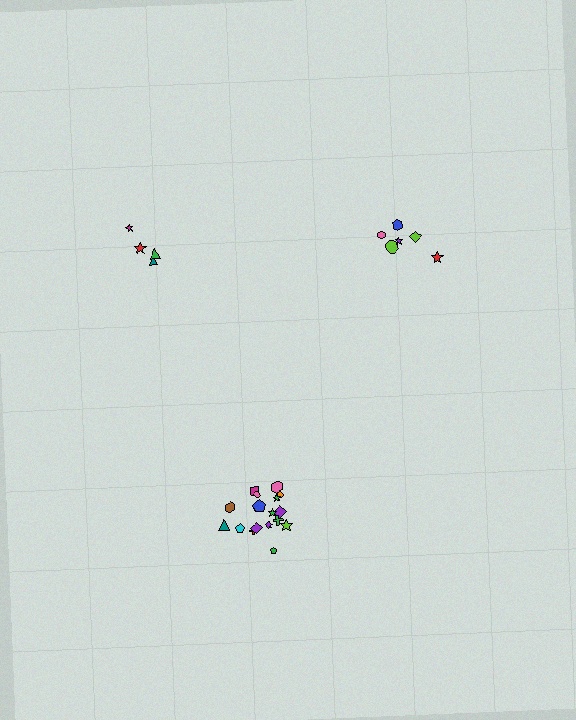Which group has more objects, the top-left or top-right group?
The top-right group.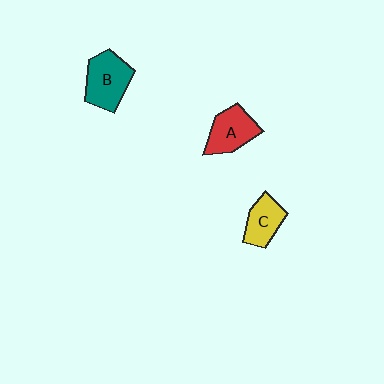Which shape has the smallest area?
Shape C (yellow).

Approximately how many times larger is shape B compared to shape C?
Approximately 1.4 times.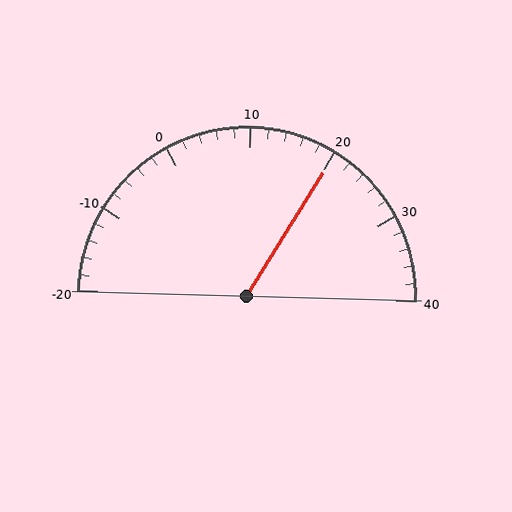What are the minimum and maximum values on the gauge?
The gauge ranges from -20 to 40.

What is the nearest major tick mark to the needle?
The nearest major tick mark is 20.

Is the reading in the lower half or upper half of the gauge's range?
The reading is in the upper half of the range (-20 to 40).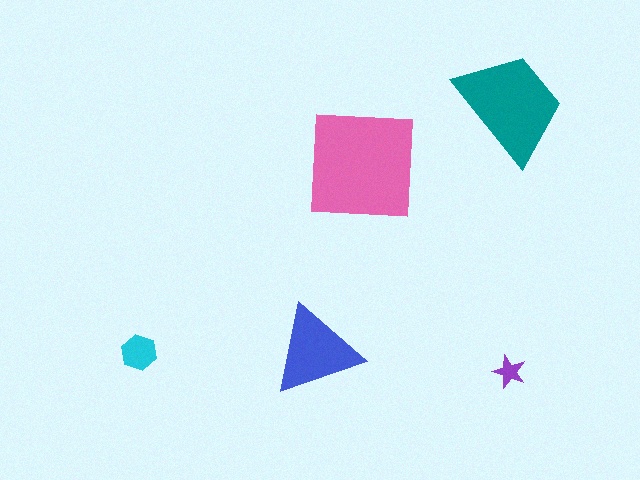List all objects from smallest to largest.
The purple star, the cyan hexagon, the blue triangle, the teal trapezoid, the pink square.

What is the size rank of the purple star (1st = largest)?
5th.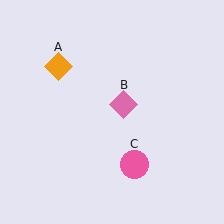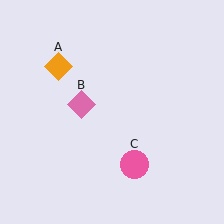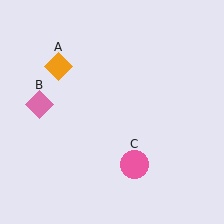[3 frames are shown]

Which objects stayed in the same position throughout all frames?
Orange diamond (object A) and pink circle (object C) remained stationary.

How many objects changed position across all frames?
1 object changed position: pink diamond (object B).